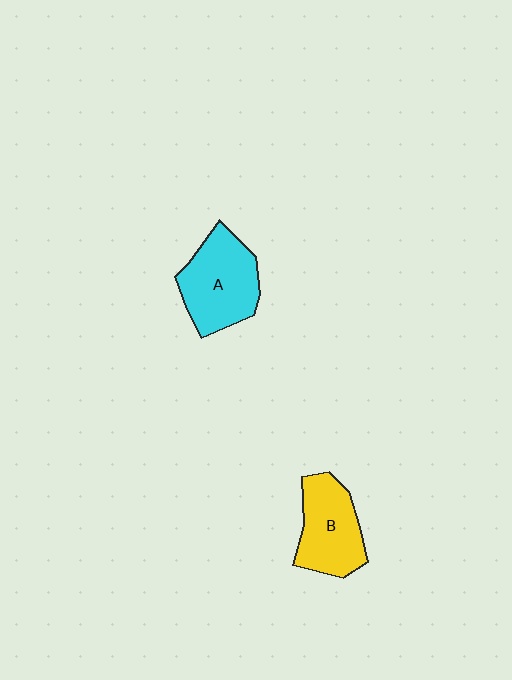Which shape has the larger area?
Shape A (cyan).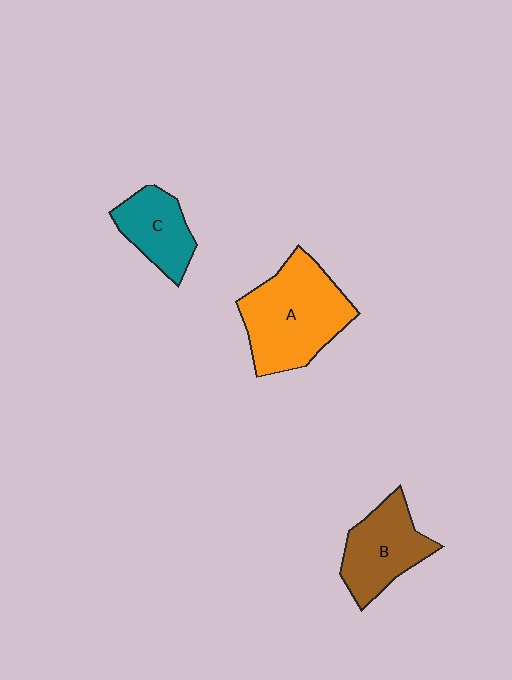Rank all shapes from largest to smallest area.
From largest to smallest: A (orange), B (brown), C (teal).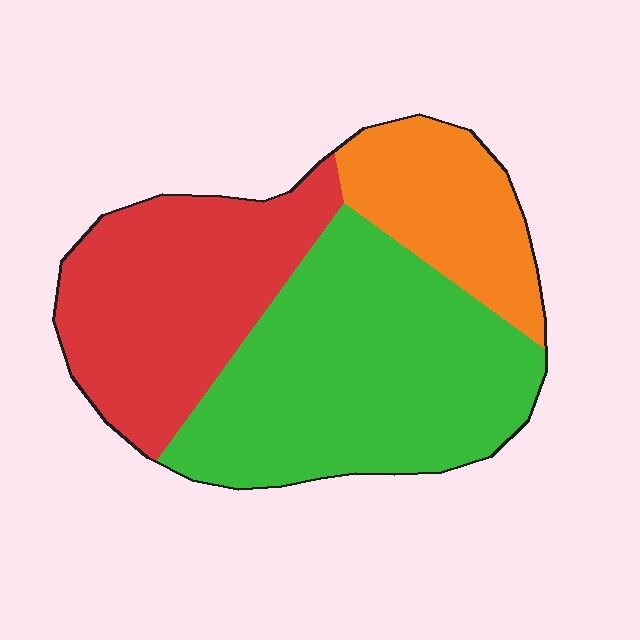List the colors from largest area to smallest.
From largest to smallest: green, red, orange.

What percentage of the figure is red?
Red covers roughly 35% of the figure.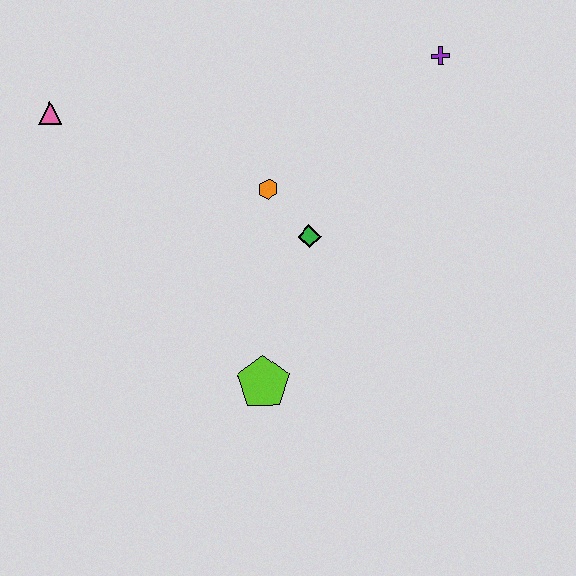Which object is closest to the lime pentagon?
The green diamond is closest to the lime pentagon.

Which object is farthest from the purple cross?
The pink triangle is farthest from the purple cross.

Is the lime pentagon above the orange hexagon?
No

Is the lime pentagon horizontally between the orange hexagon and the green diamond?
No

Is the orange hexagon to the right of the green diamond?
No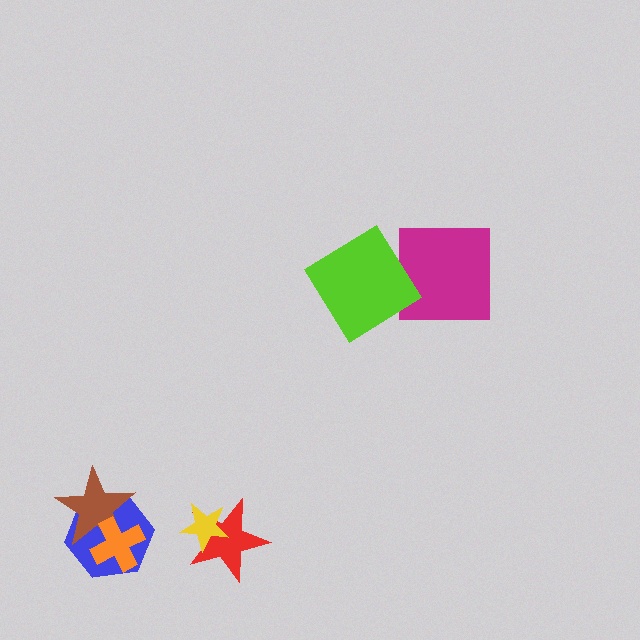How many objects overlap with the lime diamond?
0 objects overlap with the lime diamond.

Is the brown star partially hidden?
Yes, it is partially covered by another shape.